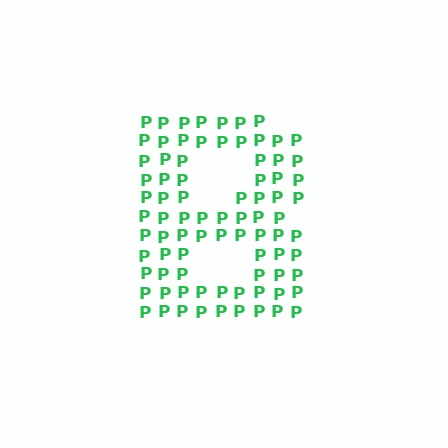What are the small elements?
The small elements are letter P's.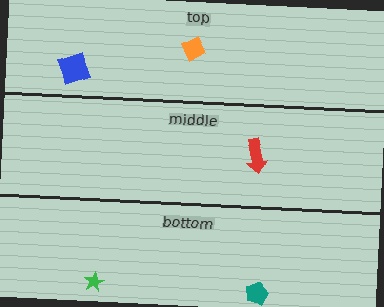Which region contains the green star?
The bottom region.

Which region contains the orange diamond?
The top region.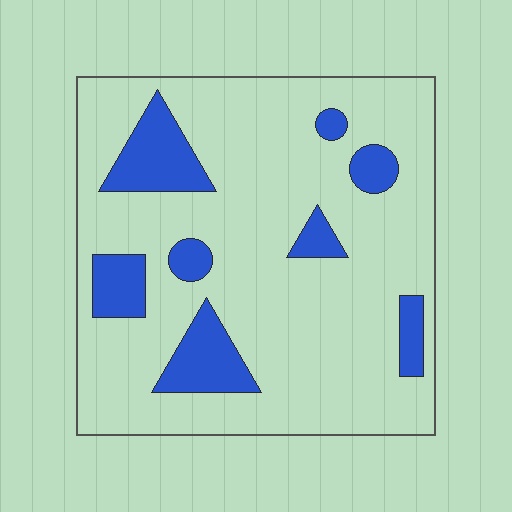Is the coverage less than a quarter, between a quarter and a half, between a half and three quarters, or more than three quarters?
Less than a quarter.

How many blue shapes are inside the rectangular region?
8.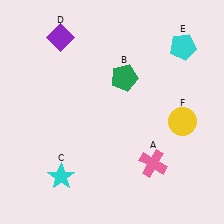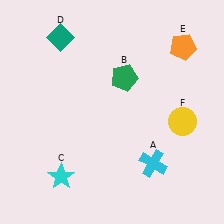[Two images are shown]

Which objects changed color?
A changed from pink to cyan. D changed from purple to teal. E changed from cyan to orange.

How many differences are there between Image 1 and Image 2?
There are 3 differences between the two images.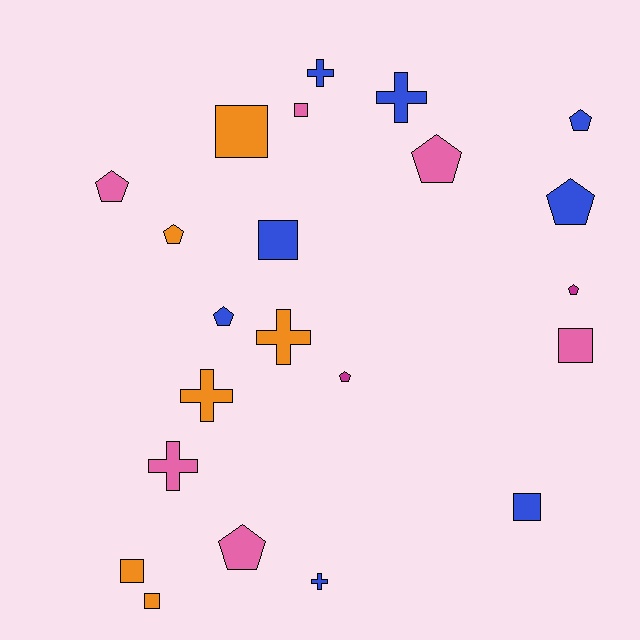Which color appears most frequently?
Blue, with 8 objects.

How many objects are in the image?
There are 22 objects.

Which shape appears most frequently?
Pentagon, with 9 objects.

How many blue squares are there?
There are 2 blue squares.